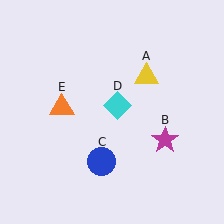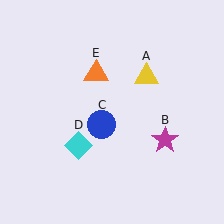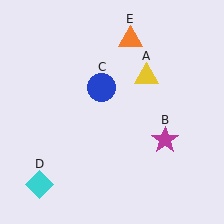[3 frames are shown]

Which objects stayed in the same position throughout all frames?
Yellow triangle (object A) and magenta star (object B) remained stationary.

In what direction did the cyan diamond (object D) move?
The cyan diamond (object D) moved down and to the left.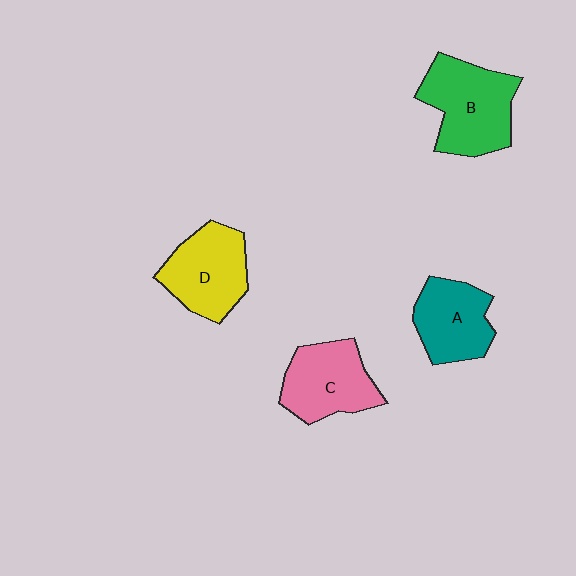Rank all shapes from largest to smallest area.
From largest to smallest: B (green), D (yellow), C (pink), A (teal).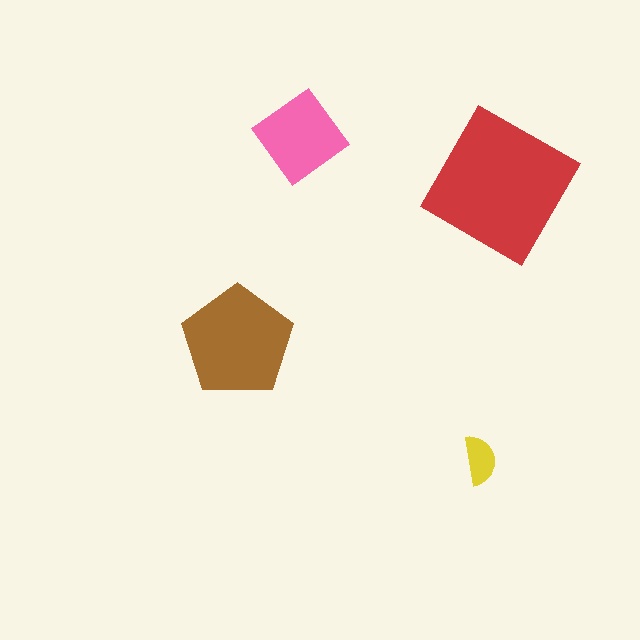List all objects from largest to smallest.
The red diamond, the brown pentagon, the pink diamond, the yellow semicircle.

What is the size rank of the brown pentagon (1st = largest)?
2nd.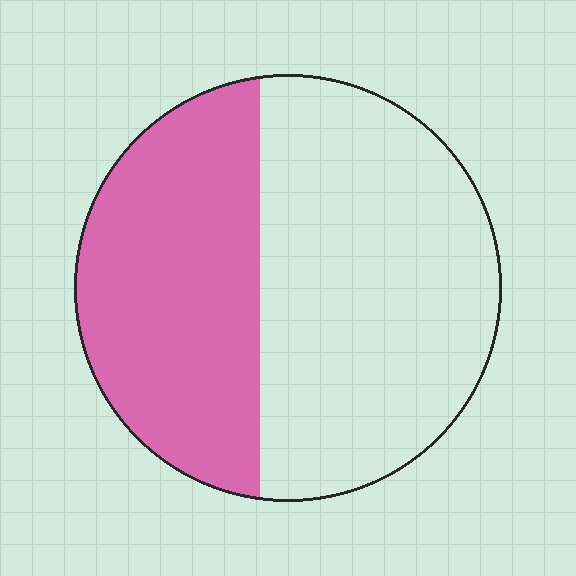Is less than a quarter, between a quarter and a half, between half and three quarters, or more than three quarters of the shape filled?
Between a quarter and a half.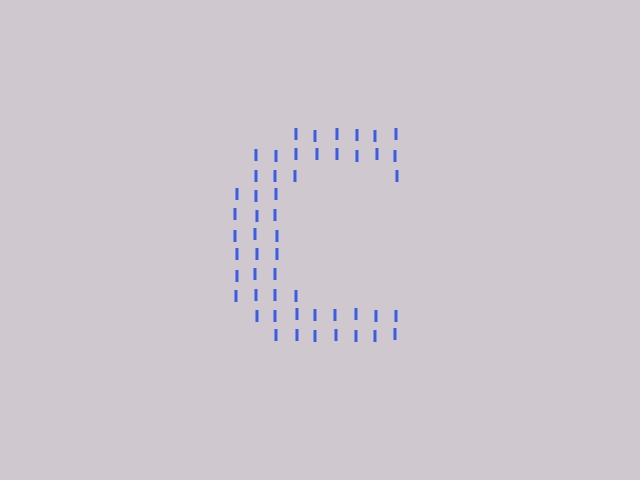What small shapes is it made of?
It is made of small letter I's.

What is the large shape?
The large shape is the letter C.